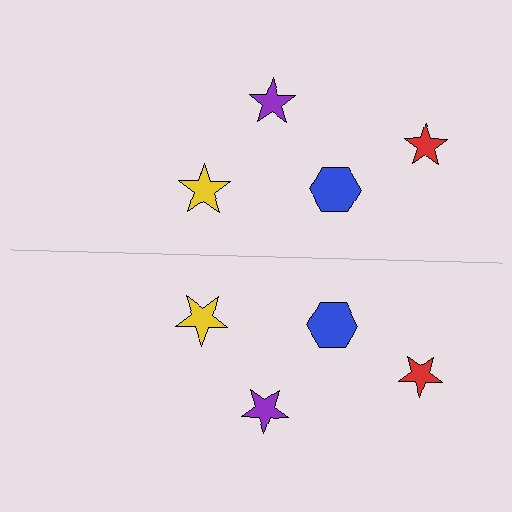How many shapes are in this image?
There are 8 shapes in this image.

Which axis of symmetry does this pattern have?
The pattern has a horizontal axis of symmetry running through the center of the image.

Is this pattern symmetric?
Yes, this pattern has bilateral (reflection) symmetry.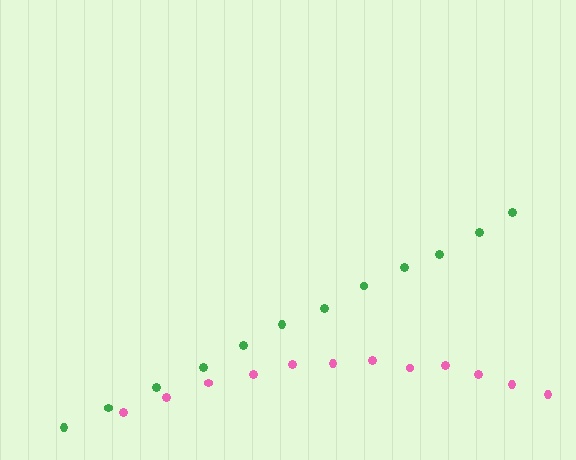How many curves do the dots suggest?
There are 2 distinct paths.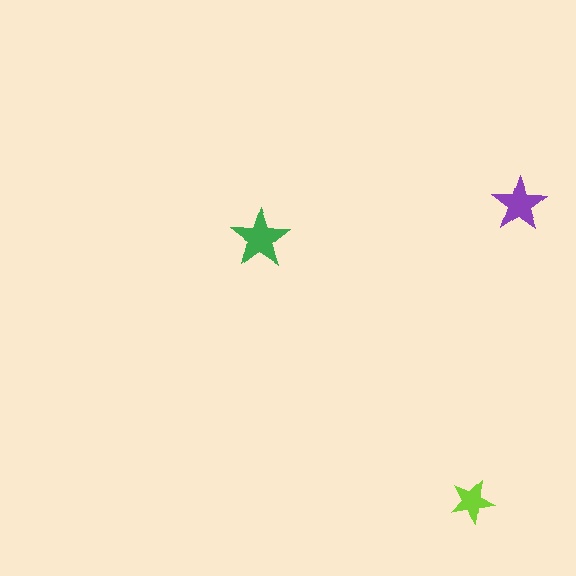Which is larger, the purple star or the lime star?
The purple one.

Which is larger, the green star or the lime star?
The green one.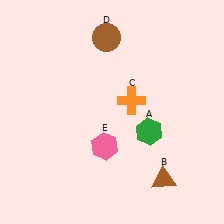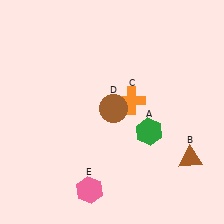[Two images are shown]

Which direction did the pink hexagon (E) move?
The pink hexagon (E) moved down.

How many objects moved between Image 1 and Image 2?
3 objects moved between the two images.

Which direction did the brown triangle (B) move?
The brown triangle (B) moved right.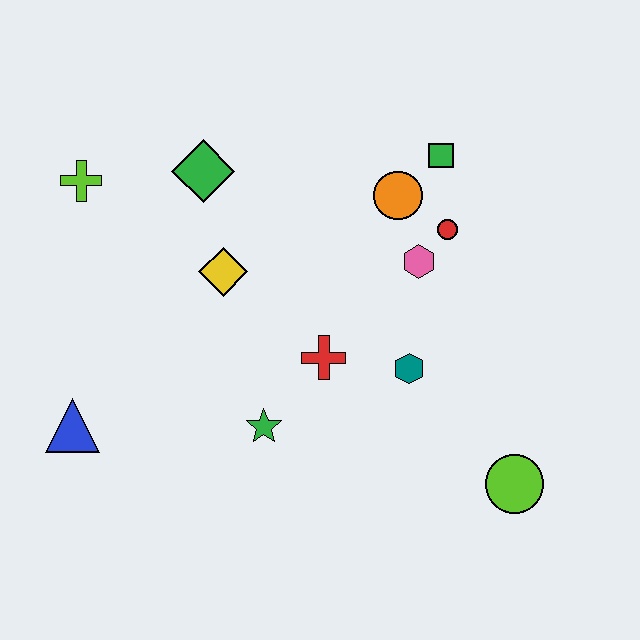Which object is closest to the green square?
The orange circle is closest to the green square.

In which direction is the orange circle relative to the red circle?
The orange circle is to the left of the red circle.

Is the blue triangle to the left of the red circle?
Yes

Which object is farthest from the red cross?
The lime cross is farthest from the red cross.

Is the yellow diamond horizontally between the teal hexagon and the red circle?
No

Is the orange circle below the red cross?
No